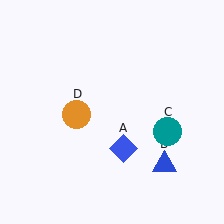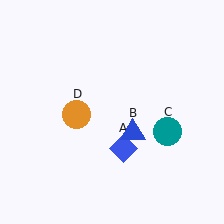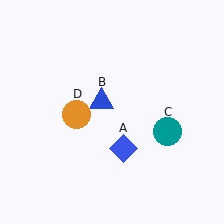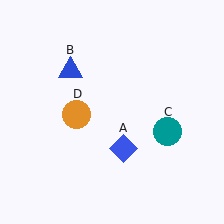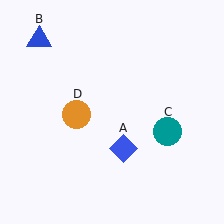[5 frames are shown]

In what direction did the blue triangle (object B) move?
The blue triangle (object B) moved up and to the left.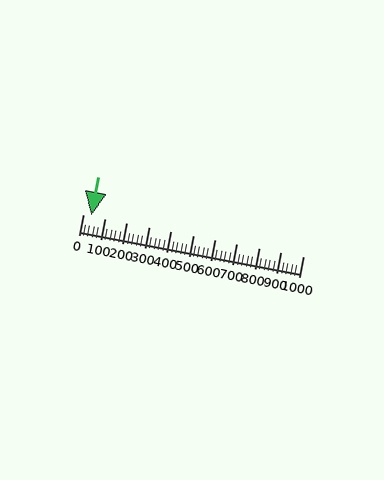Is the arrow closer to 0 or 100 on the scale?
The arrow is closer to 0.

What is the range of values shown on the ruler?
The ruler shows values from 0 to 1000.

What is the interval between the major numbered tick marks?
The major tick marks are spaced 100 units apart.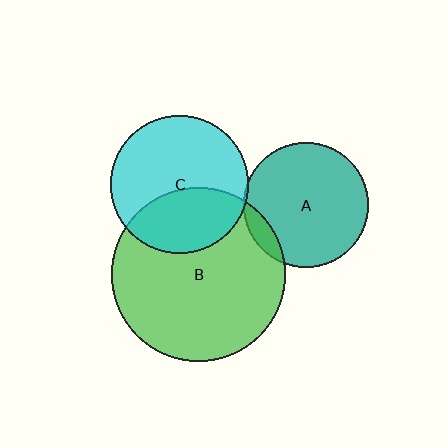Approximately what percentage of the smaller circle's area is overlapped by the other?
Approximately 35%.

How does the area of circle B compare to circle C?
Approximately 1.6 times.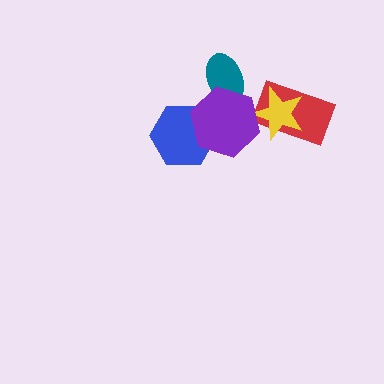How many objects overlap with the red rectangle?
1 object overlaps with the red rectangle.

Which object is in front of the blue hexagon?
The purple hexagon is in front of the blue hexagon.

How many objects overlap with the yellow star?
2 objects overlap with the yellow star.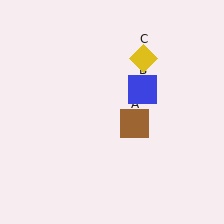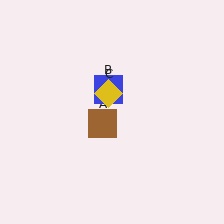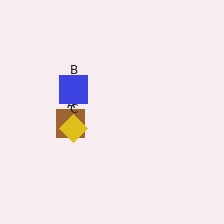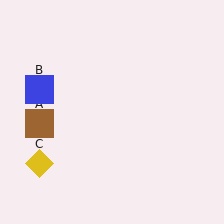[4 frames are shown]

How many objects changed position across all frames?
3 objects changed position: brown square (object A), blue square (object B), yellow diamond (object C).